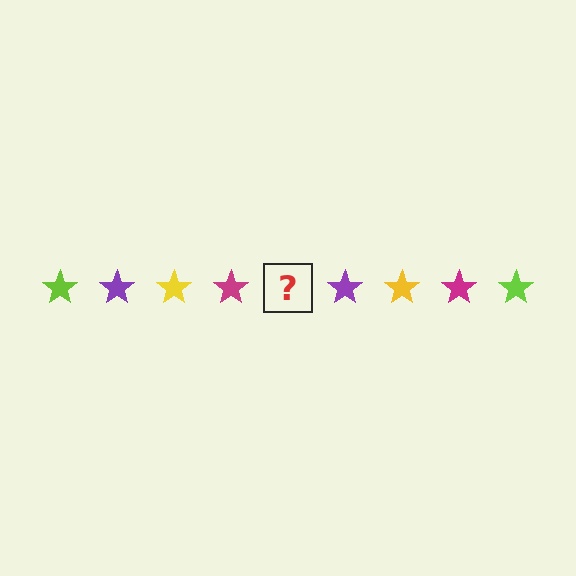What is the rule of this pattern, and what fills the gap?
The rule is that the pattern cycles through lime, purple, yellow, magenta stars. The gap should be filled with a lime star.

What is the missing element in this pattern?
The missing element is a lime star.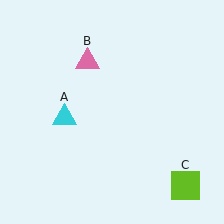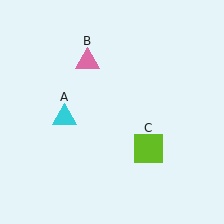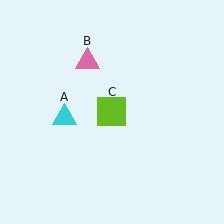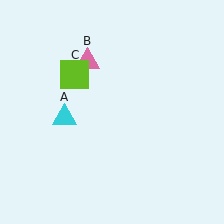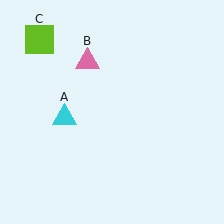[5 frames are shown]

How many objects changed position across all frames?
1 object changed position: lime square (object C).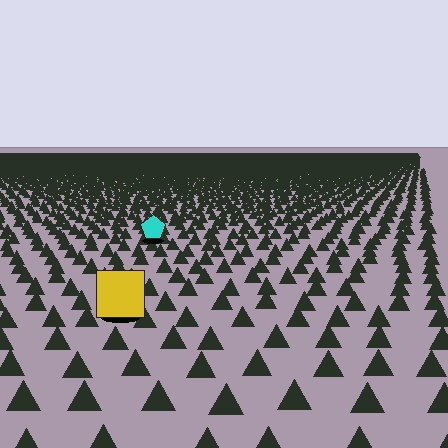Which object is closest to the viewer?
The yellow square is closest. The texture marks near it are larger and more spread out.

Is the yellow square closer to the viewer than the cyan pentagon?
Yes. The yellow square is closer — you can tell from the texture gradient: the ground texture is coarser near it.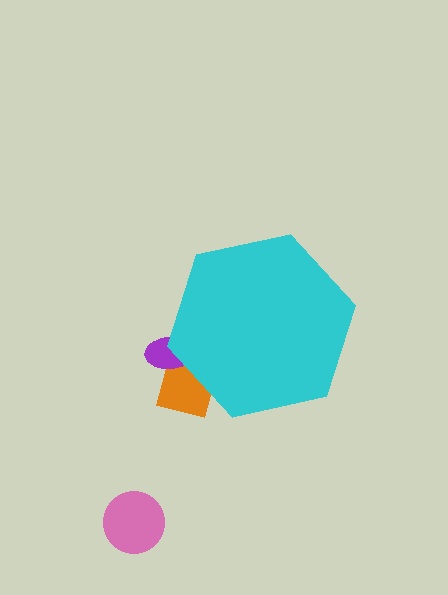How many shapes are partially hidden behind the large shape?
2 shapes are partially hidden.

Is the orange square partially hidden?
Yes, the orange square is partially hidden behind the cyan hexagon.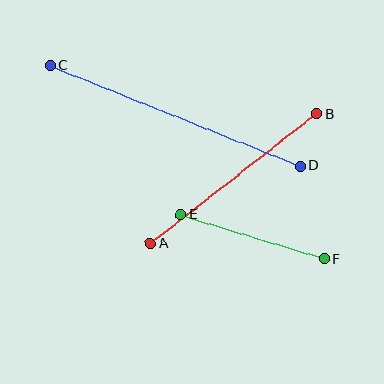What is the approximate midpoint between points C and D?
The midpoint is at approximately (175, 116) pixels.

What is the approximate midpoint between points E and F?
The midpoint is at approximately (252, 237) pixels.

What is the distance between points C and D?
The distance is approximately 270 pixels.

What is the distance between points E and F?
The distance is approximately 150 pixels.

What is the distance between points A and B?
The distance is approximately 211 pixels.